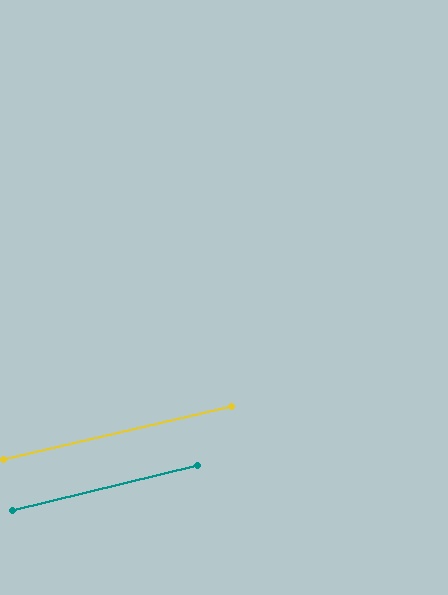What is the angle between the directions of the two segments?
Approximately 0 degrees.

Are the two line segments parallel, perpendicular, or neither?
Parallel — their directions differ by only 0.4°.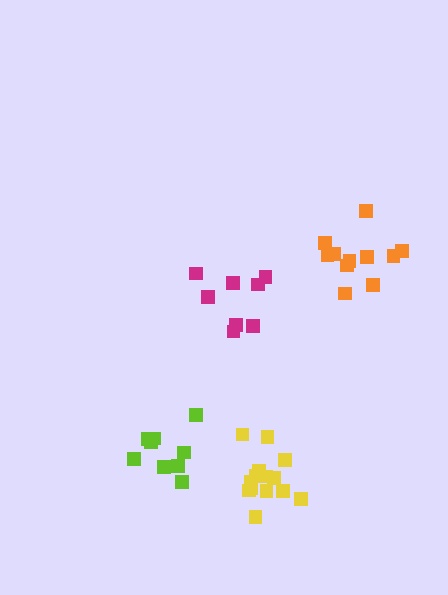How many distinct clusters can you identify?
There are 4 distinct clusters.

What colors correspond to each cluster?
The clusters are colored: magenta, orange, lime, yellow.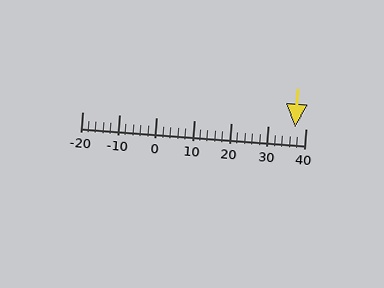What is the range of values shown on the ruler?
The ruler shows values from -20 to 40.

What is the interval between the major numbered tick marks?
The major tick marks are spaced 10 units apart.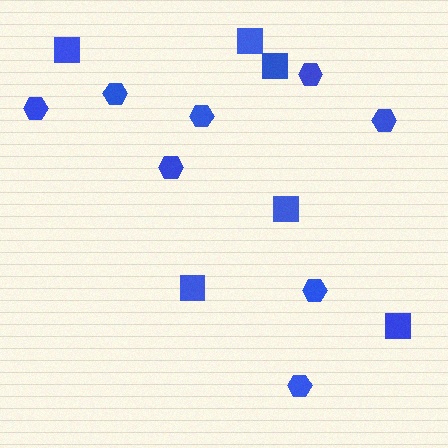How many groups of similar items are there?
There are 2 groups: one group of squares (6) and one group of hexagons (8).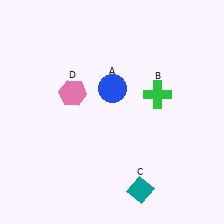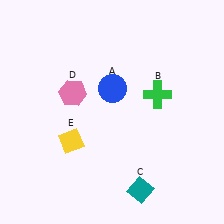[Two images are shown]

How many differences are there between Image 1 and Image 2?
There is 1 difference between the two images.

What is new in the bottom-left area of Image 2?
A yellow diamond (E) was added in the bottom-left area of Image 2.